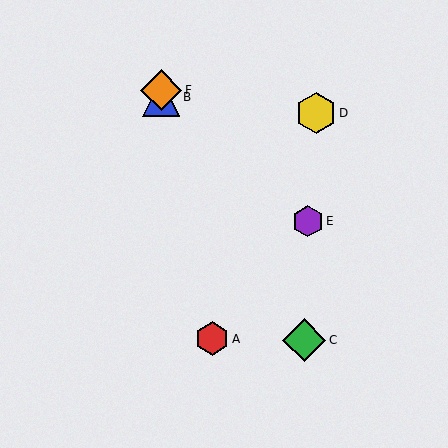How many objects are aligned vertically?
2 objects (B, F) are aligned vertically.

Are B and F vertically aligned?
Yes, both are at x≈161.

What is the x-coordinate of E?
Object E is at x≈308.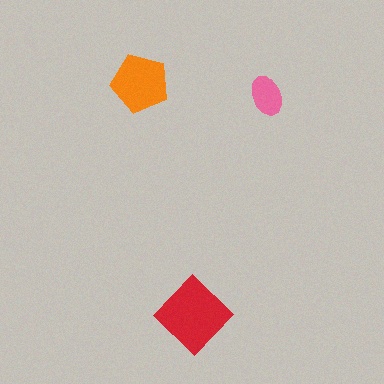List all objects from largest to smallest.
The red diamond, the orange pentagon, the pink ellipse.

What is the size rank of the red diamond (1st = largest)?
1st.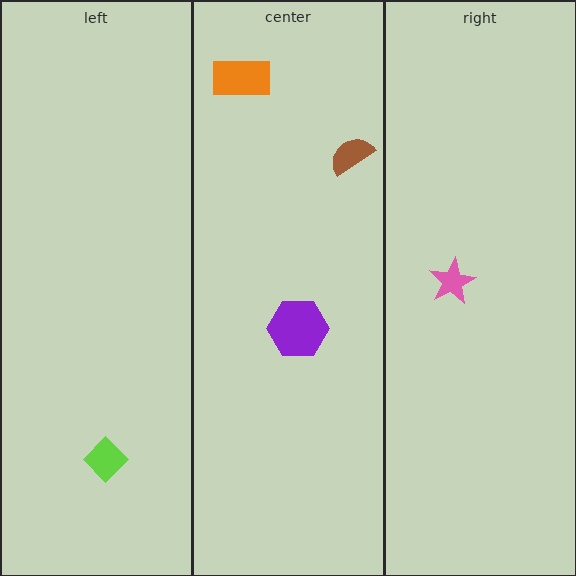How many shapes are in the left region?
1.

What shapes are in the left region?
The lime diamond.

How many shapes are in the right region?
1.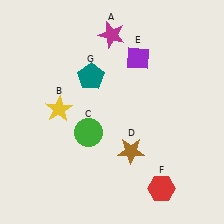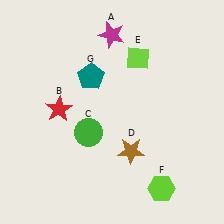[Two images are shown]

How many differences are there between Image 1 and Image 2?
There are 3 differences between the two images.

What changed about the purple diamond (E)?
In Image 1, E is purple. In Image 2, it changed to lime.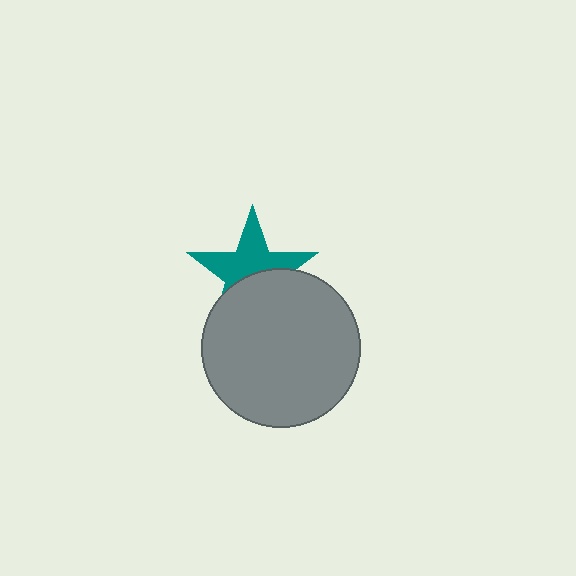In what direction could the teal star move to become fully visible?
The teal star could move up. That would shift it out from behind the gray circle entirely.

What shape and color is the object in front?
The object in front is a gray circle.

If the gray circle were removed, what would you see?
You would see the complete teal star.